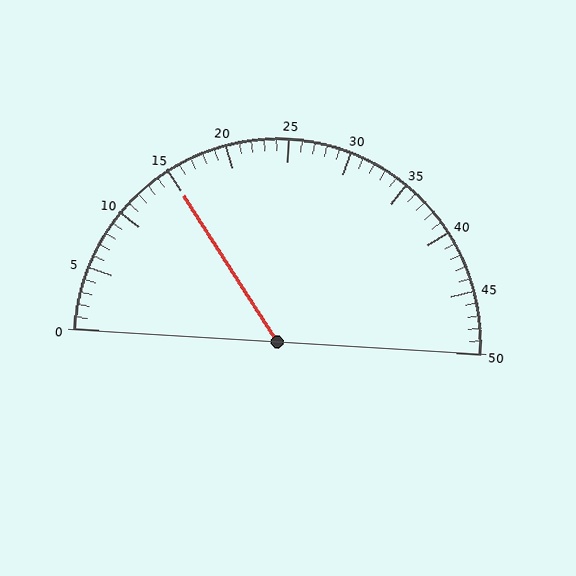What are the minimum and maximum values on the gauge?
The gauge ranges from 0 to 50.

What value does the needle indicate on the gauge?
The needle indicates approximately 15.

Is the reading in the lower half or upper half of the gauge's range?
The reading is in the lower half of the range (0 to 50).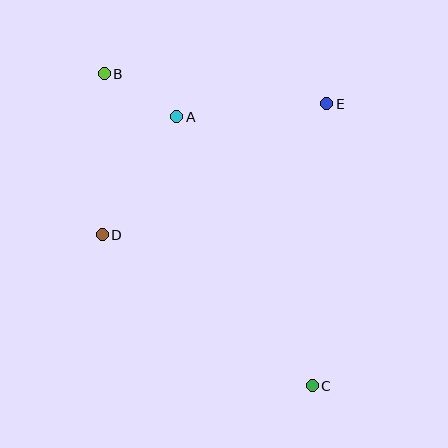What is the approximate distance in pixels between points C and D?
The distance between C and D is approximately 259 pixels.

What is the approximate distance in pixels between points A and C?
The distance between A and C is approximately 301 pixels.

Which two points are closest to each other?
Points A and B are closest to each other.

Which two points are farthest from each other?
Points B and C are farthest from each other.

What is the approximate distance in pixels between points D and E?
The distance between D and E is approximately 260 pixels.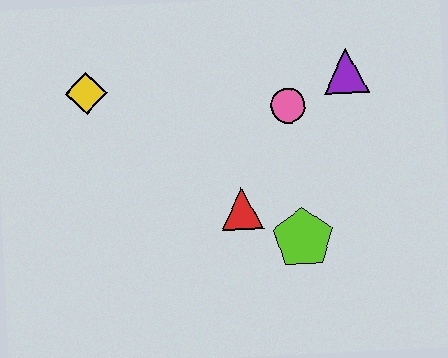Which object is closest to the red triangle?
The lime pentagon is closest to the red triangle.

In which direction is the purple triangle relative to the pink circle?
The purple triangle is to the right of the pink circle.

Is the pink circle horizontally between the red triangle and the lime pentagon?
Yes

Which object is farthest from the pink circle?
The yellow diamond is farthest from the pink circle.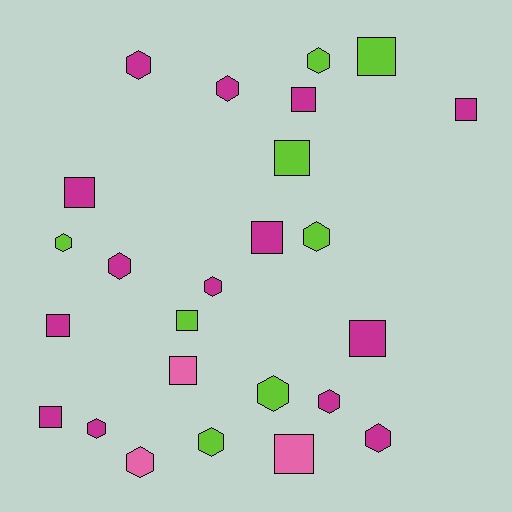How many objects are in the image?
There are 25 objects.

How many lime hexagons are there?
There are 5 lime hexagons.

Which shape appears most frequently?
Hexagon, with 13 objects.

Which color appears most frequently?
Magenta, with 14 objects.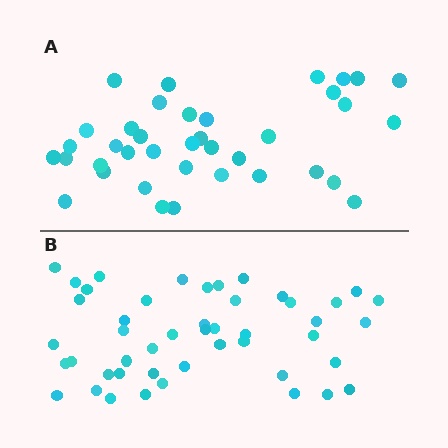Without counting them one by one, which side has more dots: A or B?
Region B (the bottom region) has more dots.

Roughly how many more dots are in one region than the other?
Region B has roughly 8 or so more dots than region A.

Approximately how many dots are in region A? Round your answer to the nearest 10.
About 40 dots. (The exact count is 38, which rounds to 40.)